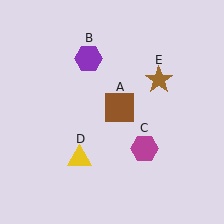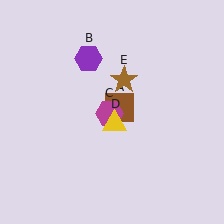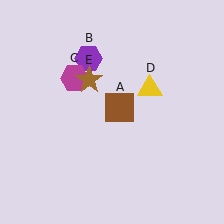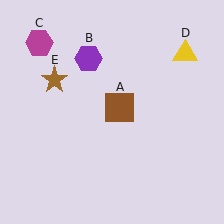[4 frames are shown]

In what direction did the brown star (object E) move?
The brown star (object E) moved left.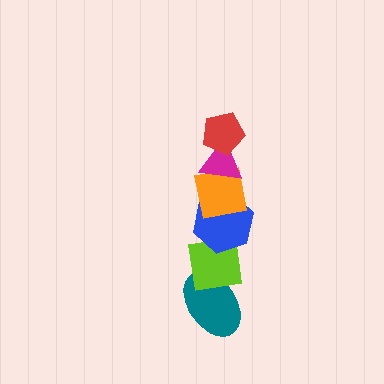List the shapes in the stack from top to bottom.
From top to bottom: the red pentagon, the magenta triangle, the orange square, the blue hexagon, the lime square, the teal ellipse.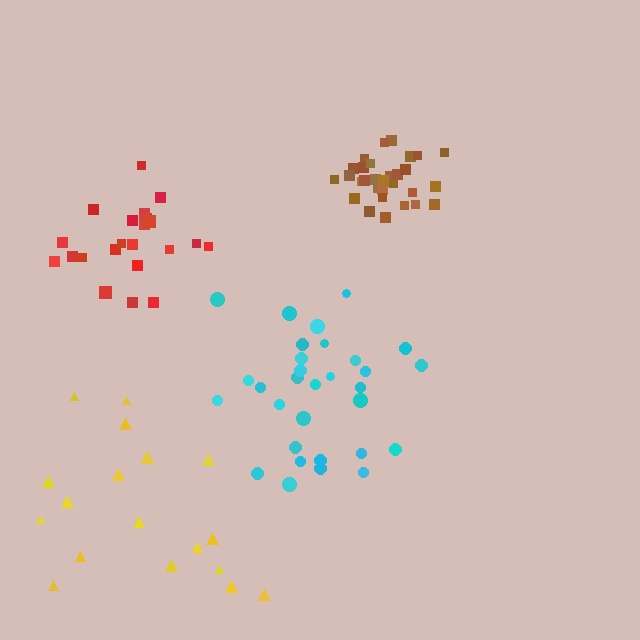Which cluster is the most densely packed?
Brown.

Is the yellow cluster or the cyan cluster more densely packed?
Cyan.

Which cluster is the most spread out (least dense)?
Yellow.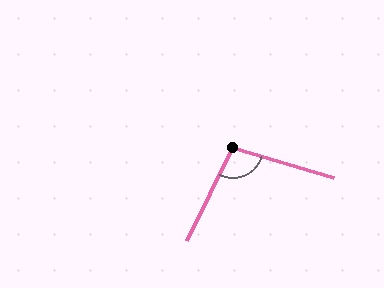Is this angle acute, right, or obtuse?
It is obtuse.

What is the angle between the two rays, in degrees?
Approximately 99 degrees.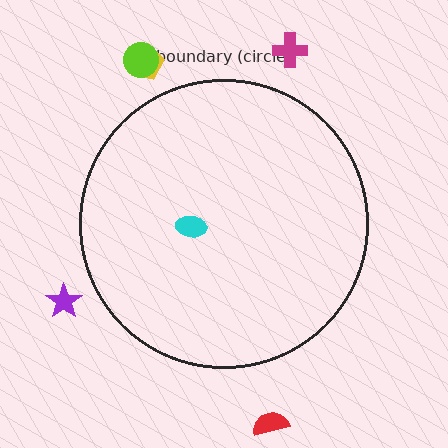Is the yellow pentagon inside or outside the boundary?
Outside.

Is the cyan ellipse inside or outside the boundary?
Inside.